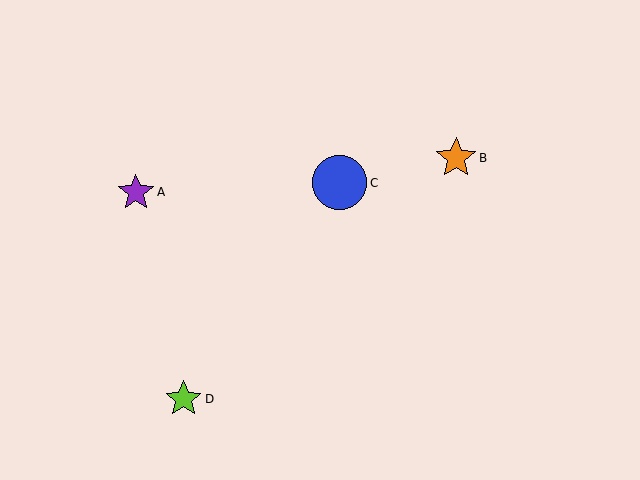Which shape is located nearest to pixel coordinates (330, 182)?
The blue circle (labeled C) at (340, 183) is nearest to that location.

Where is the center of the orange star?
The center of the orange star is at (456, 158).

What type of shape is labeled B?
Shape B is an orange star.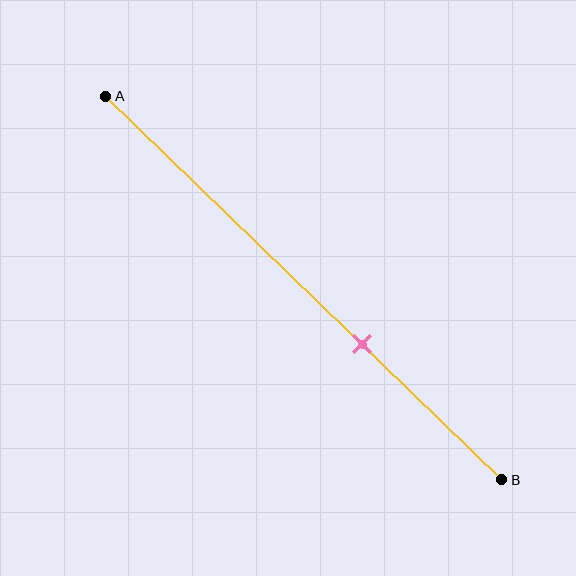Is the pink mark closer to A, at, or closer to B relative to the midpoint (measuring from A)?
The pink mark is closer to point B than the midpoint of segment AB.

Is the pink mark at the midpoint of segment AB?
No, the mark is at about 65% from A, not at the 50% midpoint.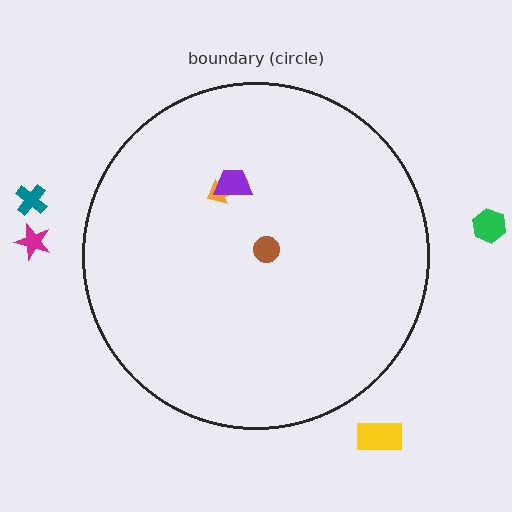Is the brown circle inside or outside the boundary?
Inside.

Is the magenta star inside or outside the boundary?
Outside.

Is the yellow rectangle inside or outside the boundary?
Outside.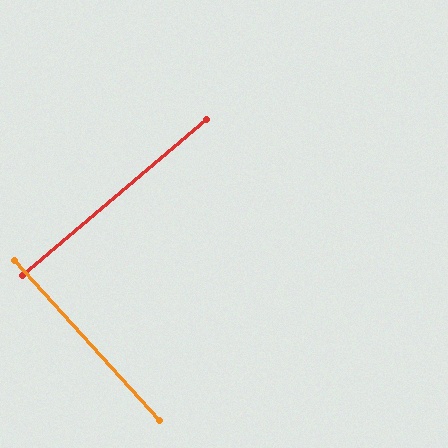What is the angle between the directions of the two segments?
Approximately 88 degrees.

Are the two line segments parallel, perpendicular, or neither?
Perpendicular — they meet at approximately 88°.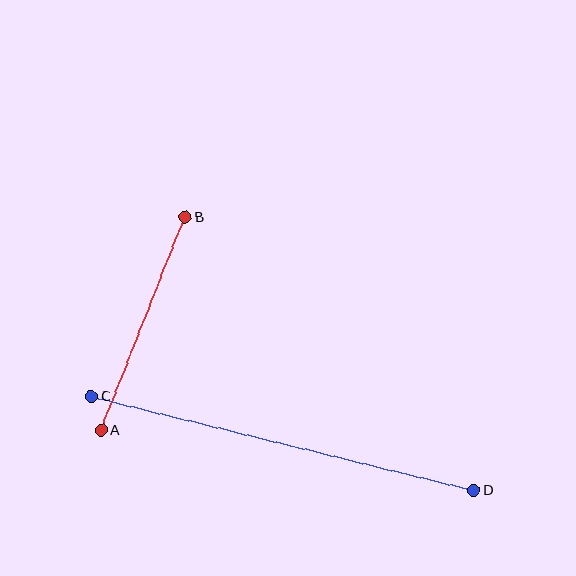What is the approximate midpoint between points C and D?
The midpoint is at approximately (283, 444) pixels.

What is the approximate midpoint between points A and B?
The midpoint is at approximately (143, 324) pixels.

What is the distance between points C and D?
The distance is approximately 394 pixels.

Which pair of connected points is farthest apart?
Points C and D are farthest apart.